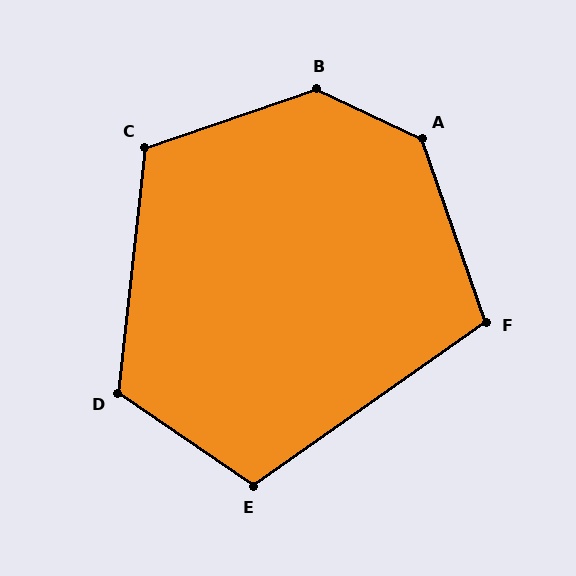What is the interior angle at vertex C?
Approximately 115 degrees (obtuse).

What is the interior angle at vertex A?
Approximately 134 degrees (obtuse).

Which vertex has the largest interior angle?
B, at approximately 136 degrees.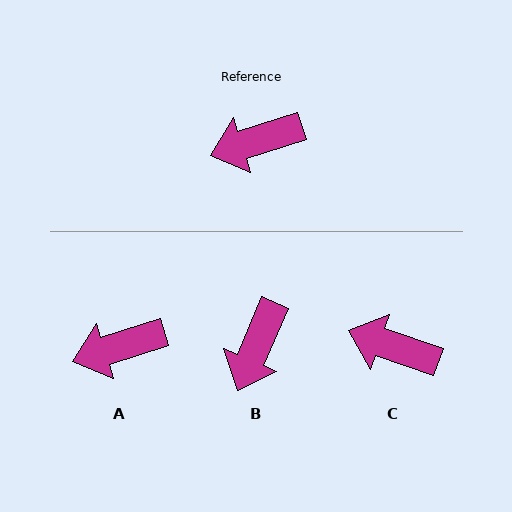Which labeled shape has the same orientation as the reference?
A.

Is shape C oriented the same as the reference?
No, it is off by about 37 degrees.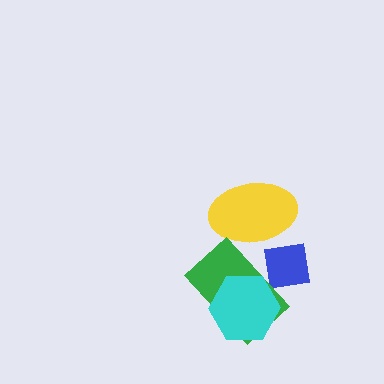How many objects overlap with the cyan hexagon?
1 object overlaps with the cyan hexagon.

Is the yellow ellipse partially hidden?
Yes, it is partially covered by another shape.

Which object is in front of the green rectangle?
The cyan hexagon is in front of the green rectangle.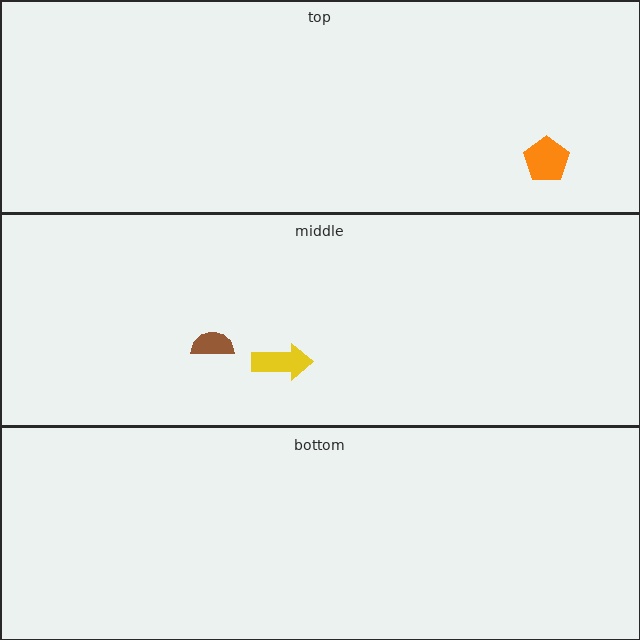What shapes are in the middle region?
The brown semicircle, the yellow arrow.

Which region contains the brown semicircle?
The middle region.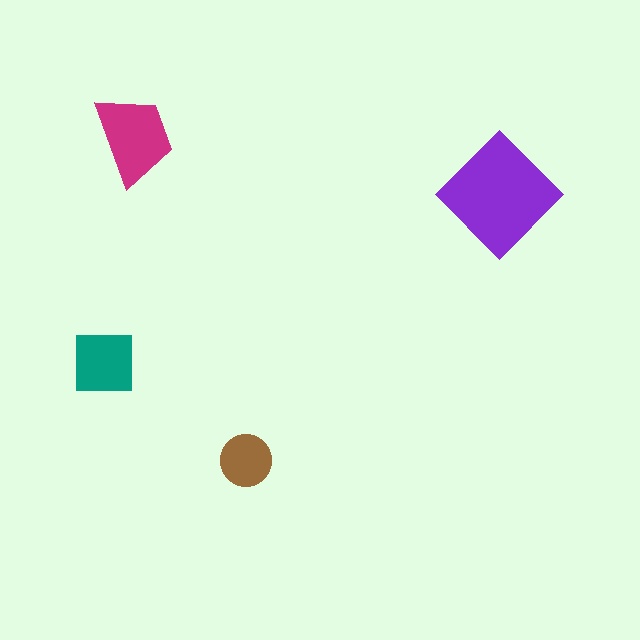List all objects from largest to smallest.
The purple diamond, the magenta trapezoid, the teal square, the brown circle.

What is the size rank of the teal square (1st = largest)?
3rd.